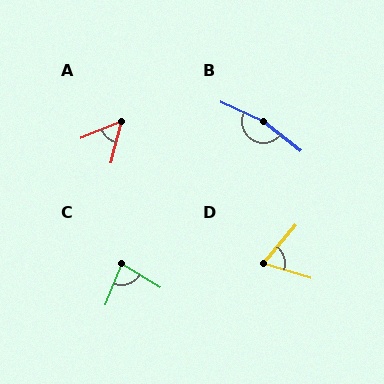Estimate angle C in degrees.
Approximately 81 degrees.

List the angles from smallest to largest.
A (54°), D (67°), C (81°), B (167°).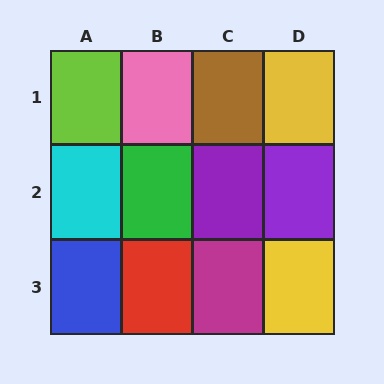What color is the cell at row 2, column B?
Green.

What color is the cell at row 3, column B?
Red.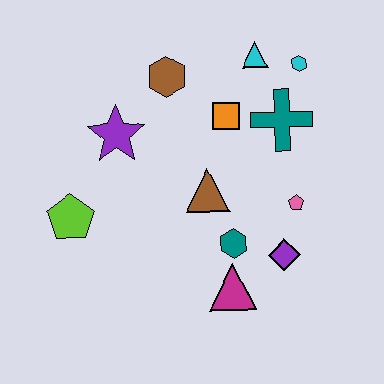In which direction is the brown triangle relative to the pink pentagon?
The brown triangle is to the left of the pink pentagon.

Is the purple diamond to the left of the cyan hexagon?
Yes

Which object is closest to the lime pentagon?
The purple star is closest to the lime pentagon.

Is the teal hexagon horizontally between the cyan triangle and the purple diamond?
No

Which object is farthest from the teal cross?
The lime pentagon is farthest from the teal cross.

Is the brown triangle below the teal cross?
Yes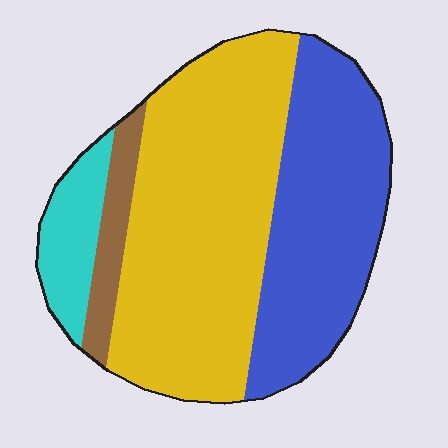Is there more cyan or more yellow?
Yellow.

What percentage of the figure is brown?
Brown takes up about one tenth (1/10) of the figure.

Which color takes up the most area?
Yellow, at roughly 50%.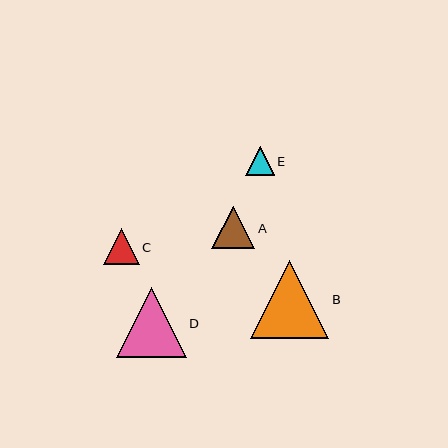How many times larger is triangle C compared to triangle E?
Triangle C is approximately 1.2 times the size of triangle E.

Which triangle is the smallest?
Triangle E is the smallest with a size of approximately 28 pixels.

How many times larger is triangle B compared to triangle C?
Triangle B is approximately 2.2 times the size of triangle C.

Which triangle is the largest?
Triangle B is the largest with a size of approximately 78 pixels.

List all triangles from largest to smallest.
From largest to smallest: B, D, A, C, E.